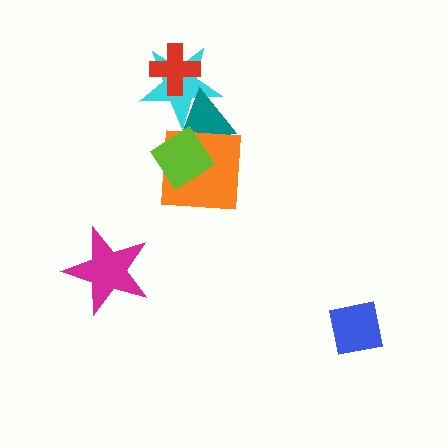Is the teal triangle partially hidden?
Yes, it is partially covered by another shape.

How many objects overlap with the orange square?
2 objects overlap with the orange square.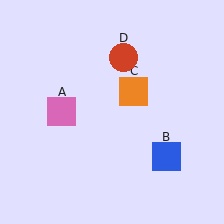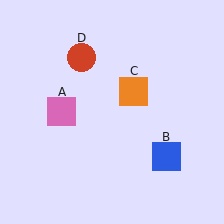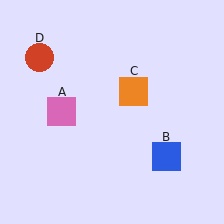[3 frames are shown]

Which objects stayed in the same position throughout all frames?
Pink square (object A) and blue square (object B) and orange square (object C) remained stationary.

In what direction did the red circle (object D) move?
The red circle (object D) moved left.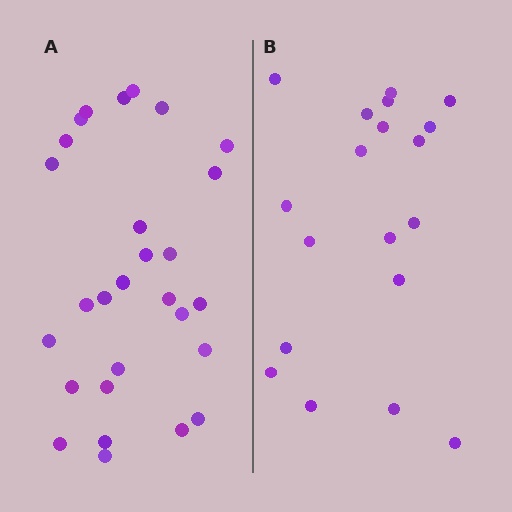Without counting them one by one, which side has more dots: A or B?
Region A (the left region) has more dots.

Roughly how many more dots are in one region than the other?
Region A has roughly 8 or so more dots than region B.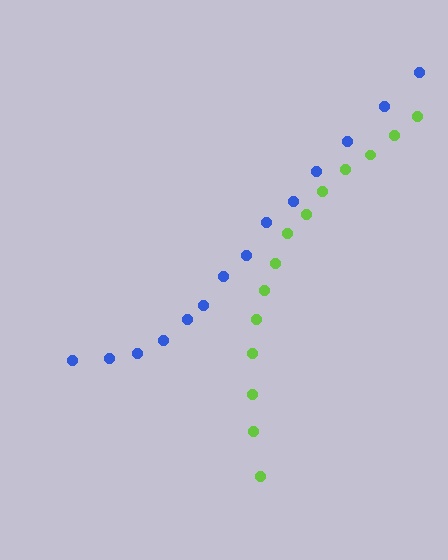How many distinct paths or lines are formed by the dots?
There are 2 distinct paths.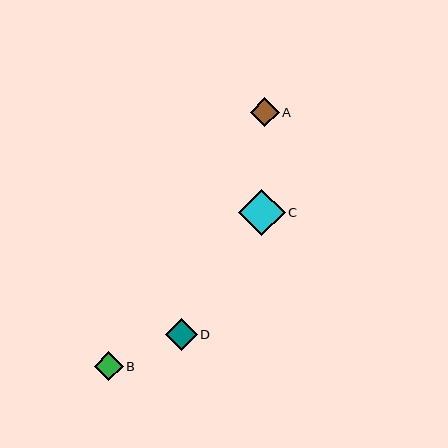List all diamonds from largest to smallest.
From largest to smallest: C, D, A, B.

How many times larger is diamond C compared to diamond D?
Diamond C is approximately 1.5 times the size of diamond D.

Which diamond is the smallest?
Diamond B is the smallest with a size of approximately 29 pixels.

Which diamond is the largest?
Diamond C is the largest with a size of approximately 46 pixels.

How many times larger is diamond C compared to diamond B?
Diamond C is approximately 1.6 times the size of diamond B.